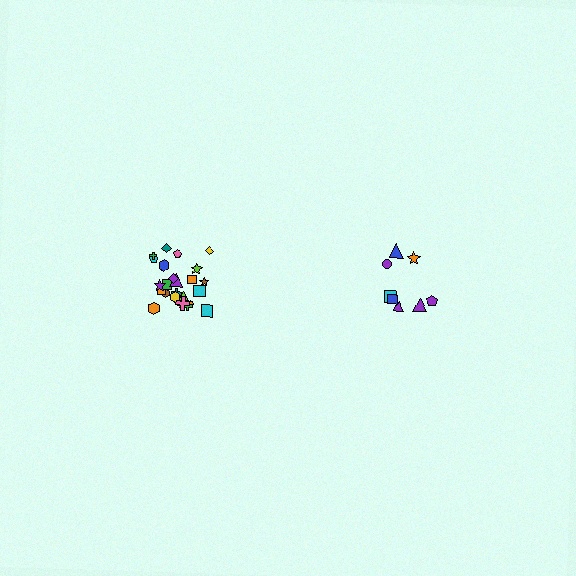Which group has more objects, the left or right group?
The left group.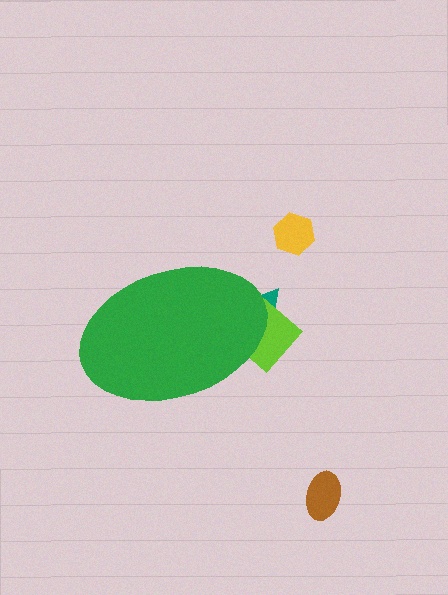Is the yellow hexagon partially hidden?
No, the yellow hexagon is fully visible.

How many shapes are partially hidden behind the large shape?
2 shapes are partially hidden.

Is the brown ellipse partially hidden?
No, the brown ellipse is fully visible.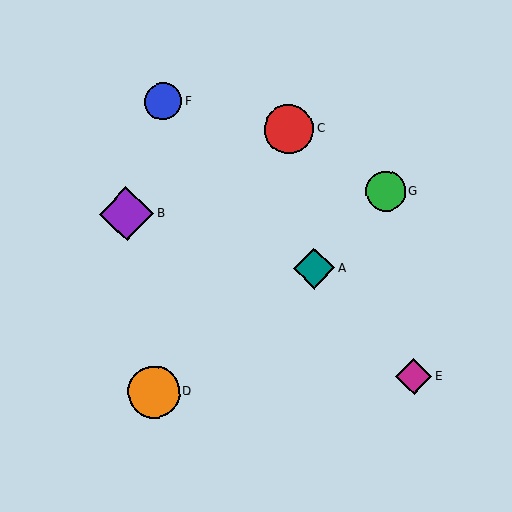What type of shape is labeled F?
Shape F is a blue circle.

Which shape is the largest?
The purple diamond (labeled B) is the largest.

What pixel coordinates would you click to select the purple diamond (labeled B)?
Click at (127, 214) to select the purple diamond B.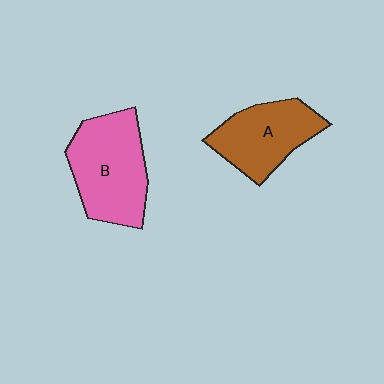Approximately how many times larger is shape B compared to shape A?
Approximately 1.3 times.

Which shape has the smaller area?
Shape A (brown).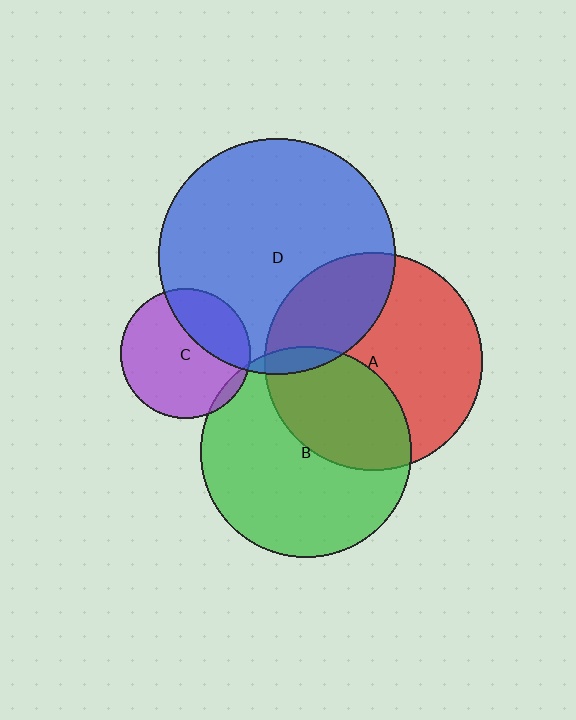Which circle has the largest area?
Circle D (blue).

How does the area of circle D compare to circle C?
Approximately 3.3 times.